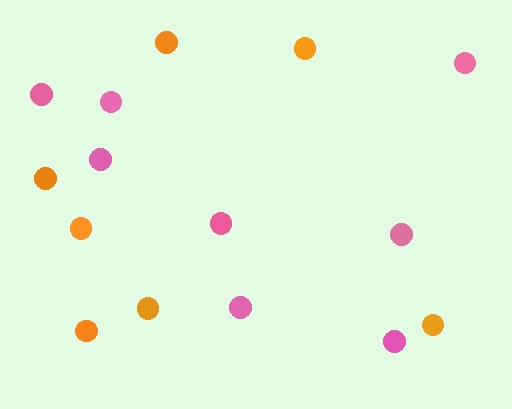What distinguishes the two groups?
There are 2 groups: one group of orange circles (7) and one group of pink circles (8).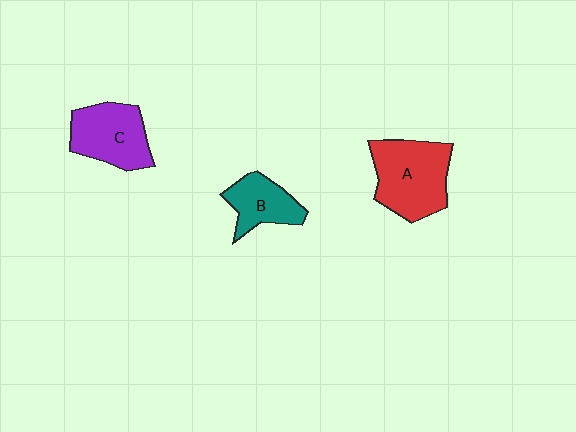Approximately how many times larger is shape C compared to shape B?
Approximately 1.4 times.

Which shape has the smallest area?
Shape B (teal).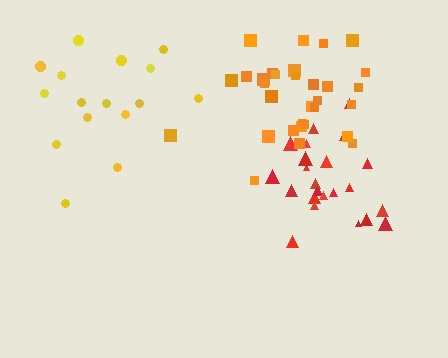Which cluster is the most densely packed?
Red.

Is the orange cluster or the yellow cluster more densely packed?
Orange.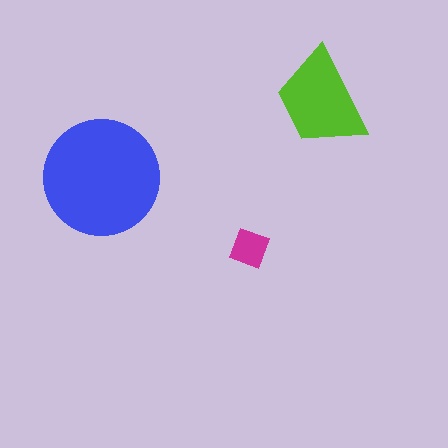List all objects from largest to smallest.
The blue circle, the lime trapezoid, the magenta diamond.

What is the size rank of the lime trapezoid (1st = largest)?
2nd.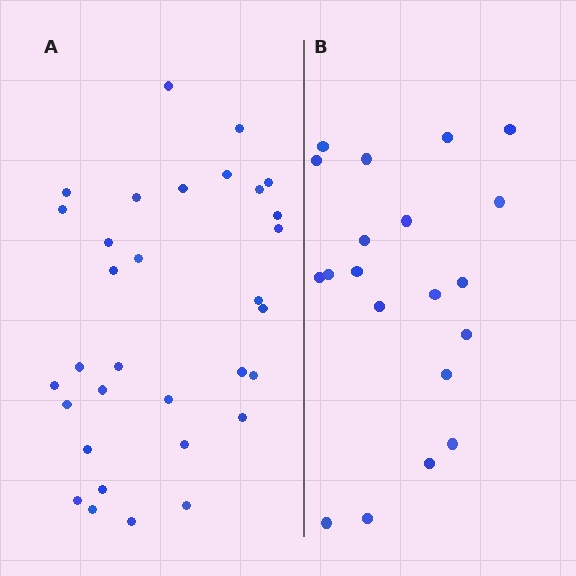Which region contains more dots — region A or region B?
Region A (the left region) has more dots.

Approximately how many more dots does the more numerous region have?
Region A has roughly 12 or so more dots than region B.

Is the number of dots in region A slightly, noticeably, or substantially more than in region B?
Region A has substantially more. The ratio is roughly 1.6 to 1.